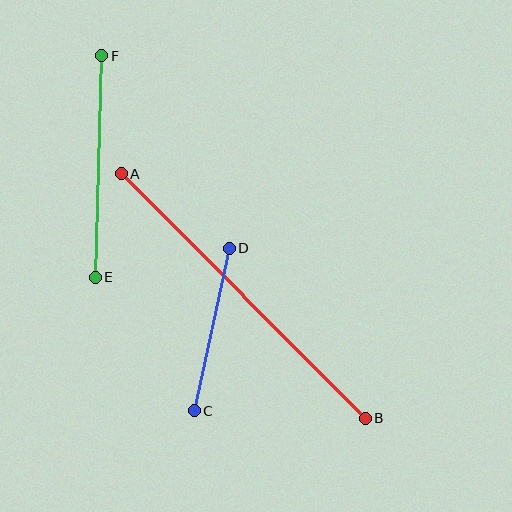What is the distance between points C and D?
The distance is approximately 166 pixels.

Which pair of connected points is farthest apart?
Points A and B are farthest apart.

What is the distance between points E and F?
The distance is approximately 222 pixels.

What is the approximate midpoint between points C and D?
The midpoint is at approximately (212, 329) pixels.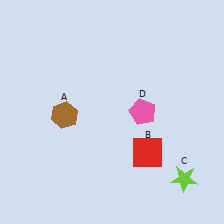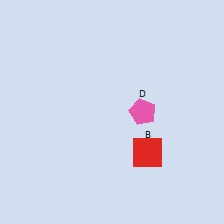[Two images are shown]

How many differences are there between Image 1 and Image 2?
There are 2 differences between the two images.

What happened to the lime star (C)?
The lime star (C) was removed in Image 2. It was in the bottom-right area of Image 1.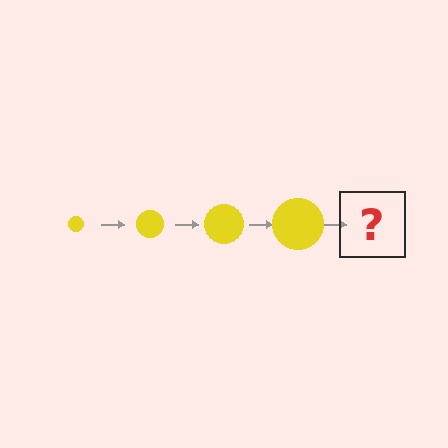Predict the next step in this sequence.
The next step is a yellow circle, larger than the previous one.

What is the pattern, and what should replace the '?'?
The pattern is that the circle gets progressively larger each step. The '?' should be a yellow circle, larger than the previous one.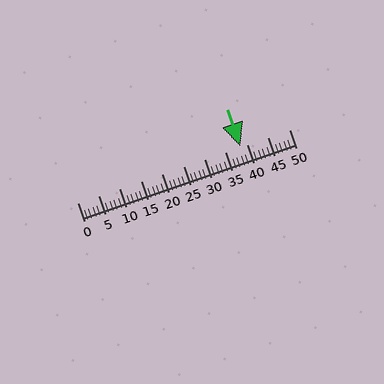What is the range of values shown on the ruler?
The ruler shows values from 0 to 50.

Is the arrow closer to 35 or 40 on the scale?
The arrow is closer to 40.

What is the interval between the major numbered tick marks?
The major tick marks are spaced 5 units apart.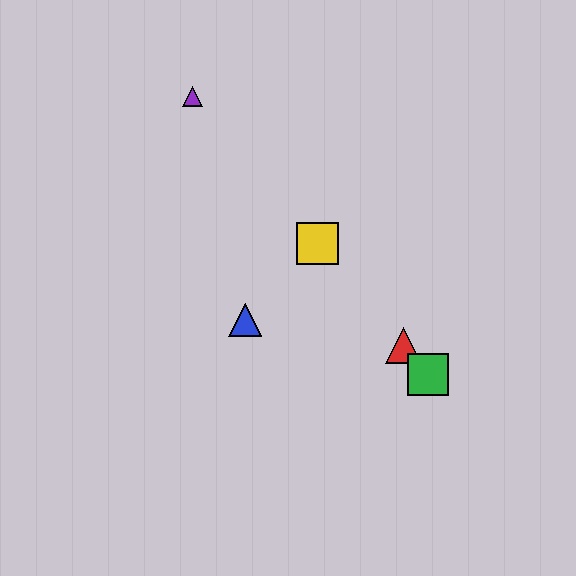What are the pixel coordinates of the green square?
The green square is at (428, 375).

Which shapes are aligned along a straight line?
The red triangle, the green square, the yellow square, the purple triangle are aligned along a straight line.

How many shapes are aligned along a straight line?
4 shapes (the red triangle, the green square, the yellow square, the purple triangle) are aligned along a straight line.